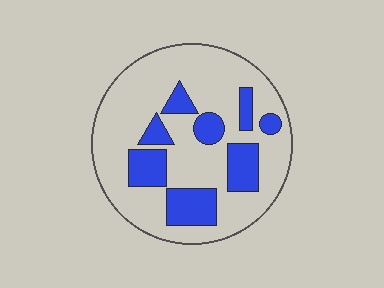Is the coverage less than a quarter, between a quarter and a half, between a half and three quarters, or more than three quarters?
Between a quarter and a half.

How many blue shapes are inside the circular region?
8.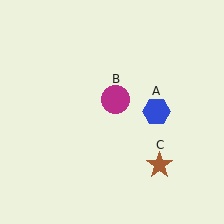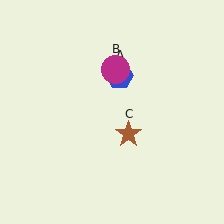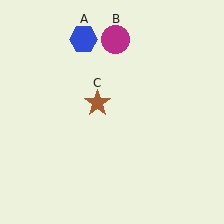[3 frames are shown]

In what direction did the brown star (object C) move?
The brown star (object C) moved up and to the left.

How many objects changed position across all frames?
3 objects changed position: blue hexagon (object A), magenta circle (object B), brown star (object C).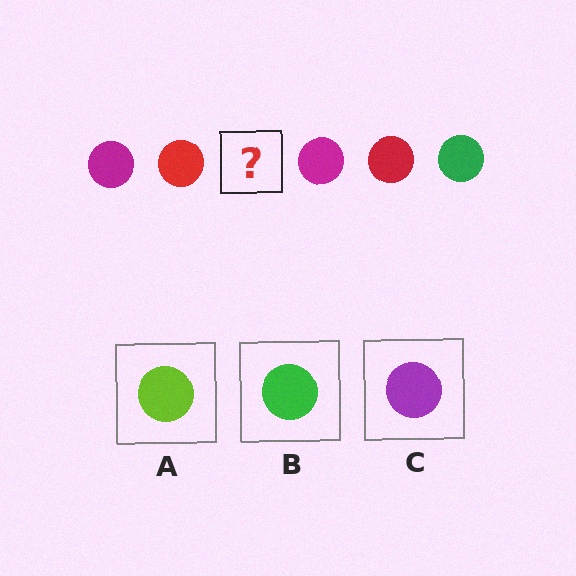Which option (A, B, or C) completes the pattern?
B.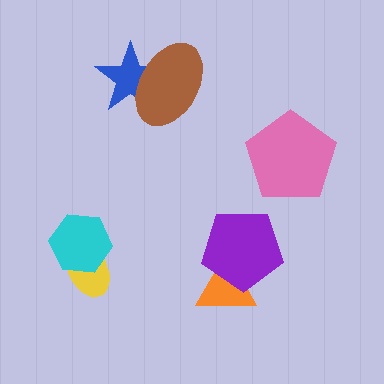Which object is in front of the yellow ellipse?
The cyan hexagon is in front of the yellow ellipse.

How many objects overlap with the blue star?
1 object overlaps with the blue star.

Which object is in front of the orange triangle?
The purple pentagon is in front of the orange triangle.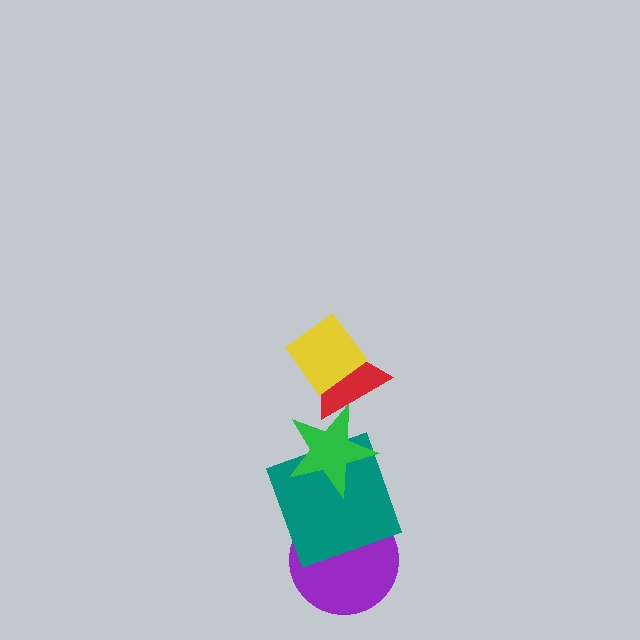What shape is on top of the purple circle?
The teal square is on top of the purple circle.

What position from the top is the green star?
The green star is 3rd from the top.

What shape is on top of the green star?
The red triangle is on top of the green star.